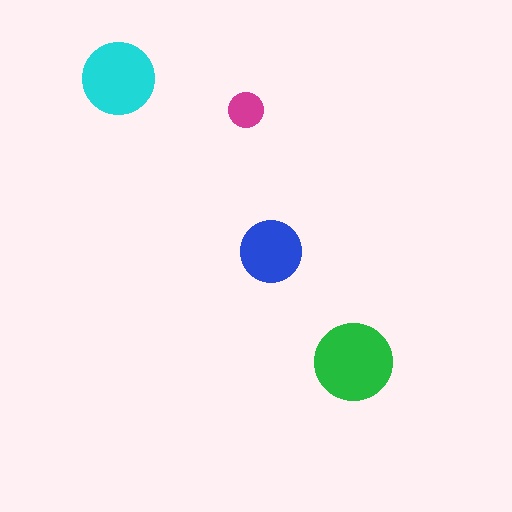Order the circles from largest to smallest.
the green one, the cyan one, the blue one, the magenta one.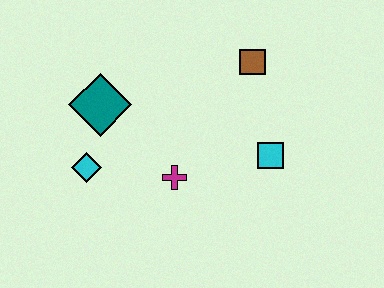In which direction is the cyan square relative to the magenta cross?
The cyan square is to the right of the magenta cross.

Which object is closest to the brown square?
The cyan square is closest to the brown square.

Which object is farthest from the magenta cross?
The brown square is farthest from the magenta cross.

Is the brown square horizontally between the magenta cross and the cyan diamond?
No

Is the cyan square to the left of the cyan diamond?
No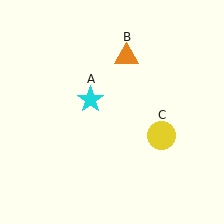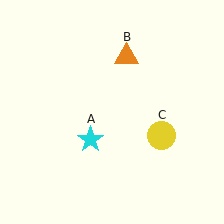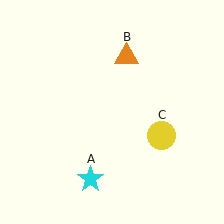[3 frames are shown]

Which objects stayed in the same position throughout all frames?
Orange triangle (object B) and yellow circle (object C) remained stationary.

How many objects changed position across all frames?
1 object changed position: cyan star (object A).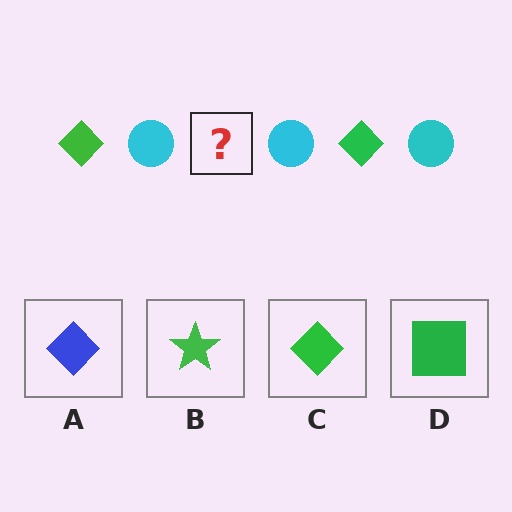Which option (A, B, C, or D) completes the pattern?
C.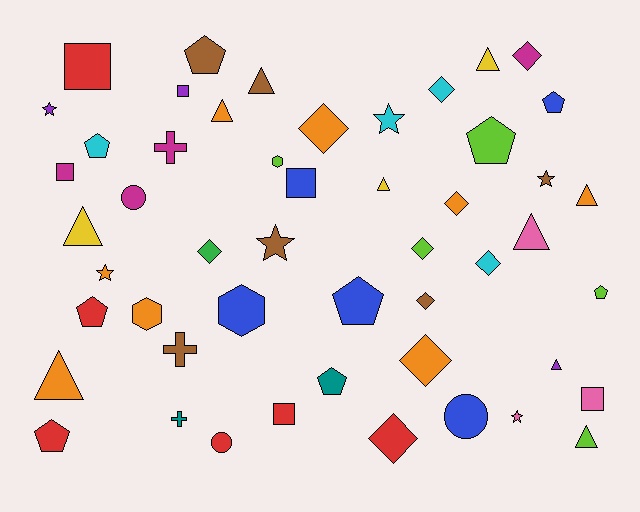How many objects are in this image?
There are 50 objects.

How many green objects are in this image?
There is 1 green object.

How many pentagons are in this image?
There are 9 pentagons.